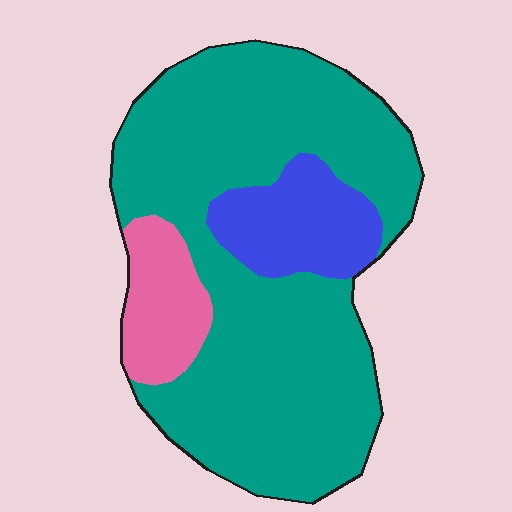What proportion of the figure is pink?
Pink covers about 10% of the figure.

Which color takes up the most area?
Teal, at roughly 75%.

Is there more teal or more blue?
Teal.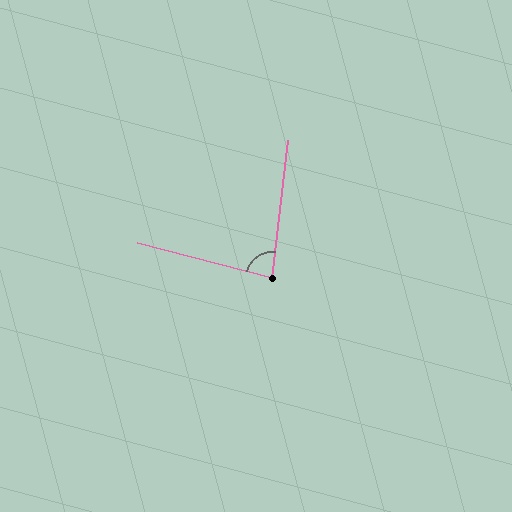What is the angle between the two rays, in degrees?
Approximately 82 degrees.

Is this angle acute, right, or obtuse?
It is acute.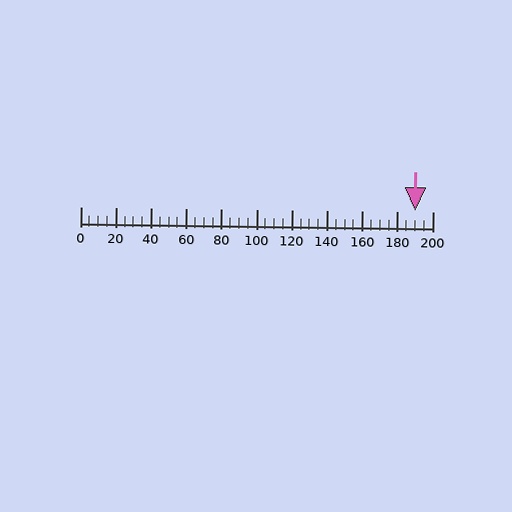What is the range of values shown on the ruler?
The ruler shows values from 0 to 200.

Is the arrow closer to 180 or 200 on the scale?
The arrow is closer to 200.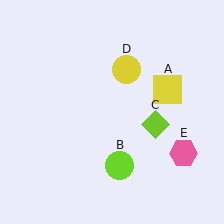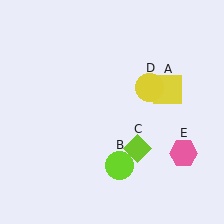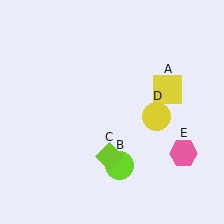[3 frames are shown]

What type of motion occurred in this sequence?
The lime diamond (object C), yellow circle (object D) rotated clockwise around the center of the scene.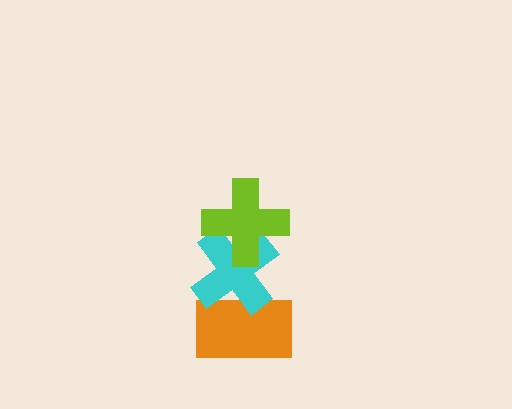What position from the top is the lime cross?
The lime cross is 1st from the top.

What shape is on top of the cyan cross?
The lime cross is on top of the cyan cross.